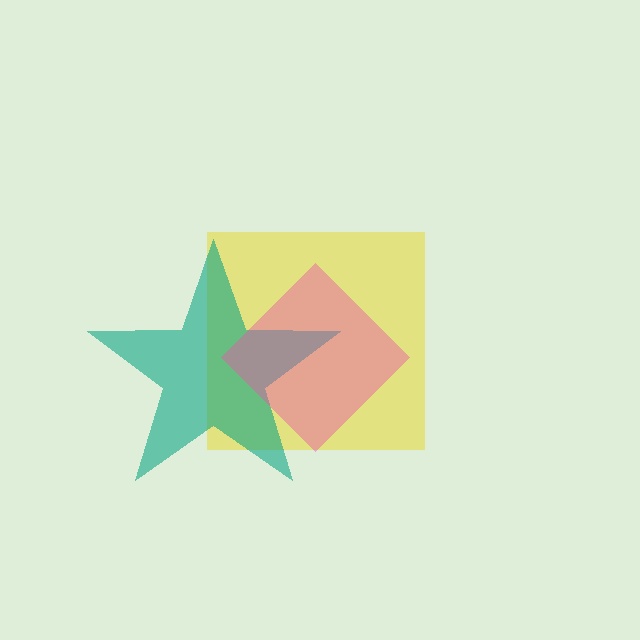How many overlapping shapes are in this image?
There are 3 overlapping shapes in the image.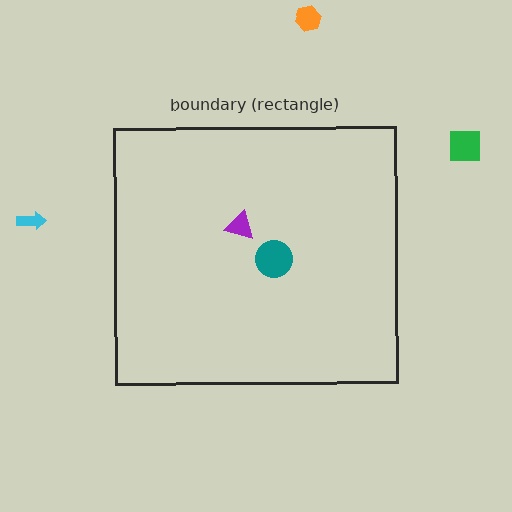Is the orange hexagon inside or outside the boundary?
Outside.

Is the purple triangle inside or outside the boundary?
Inside.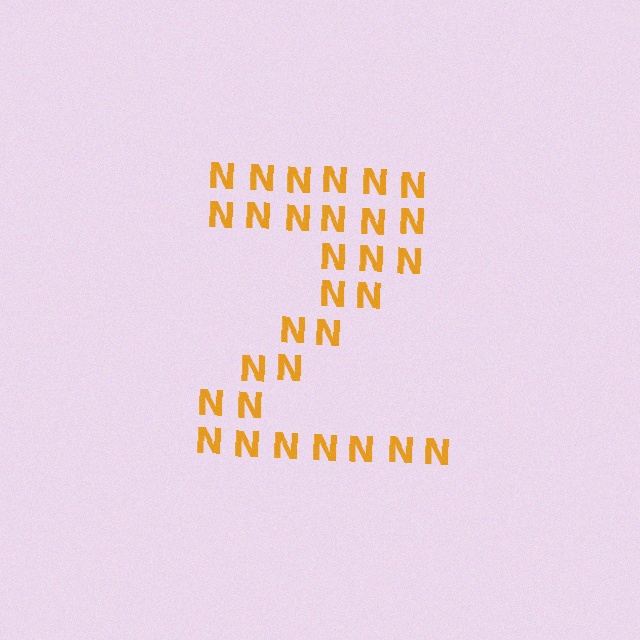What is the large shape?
The large shape is the letter Z.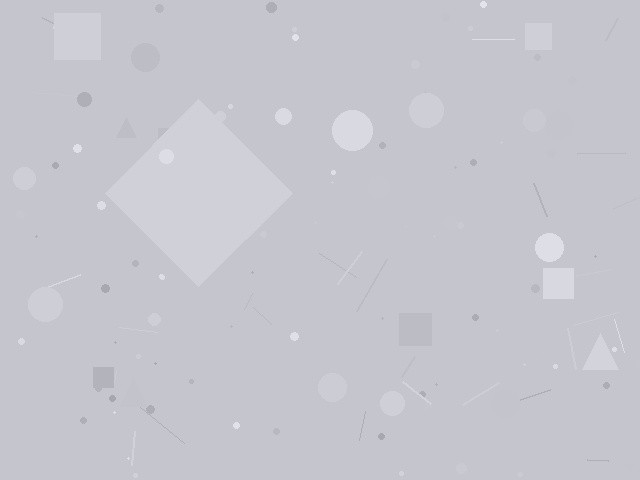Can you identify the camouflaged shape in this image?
The camouflaged shape is a diamond.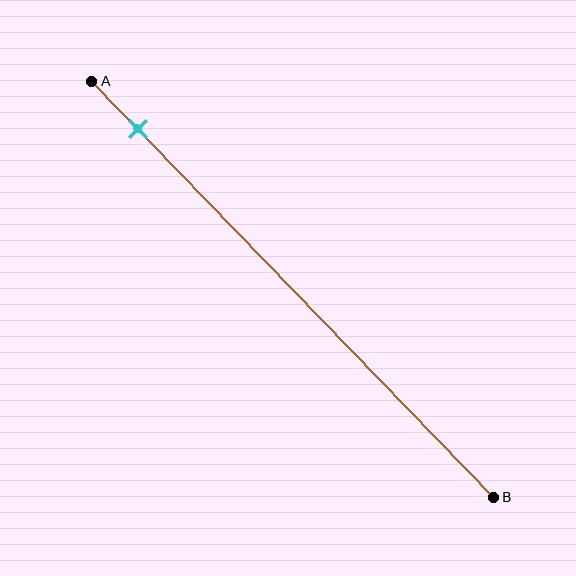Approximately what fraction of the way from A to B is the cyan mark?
The cyan mark is approximately 10% of the way from A to B.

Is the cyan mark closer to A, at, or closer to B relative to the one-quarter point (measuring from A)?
The cyan mark is closer to point A than the one-quarter point of segment AB.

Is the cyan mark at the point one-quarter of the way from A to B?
No, the mark is at about 10% from A, not at the 25% one-quarter point.